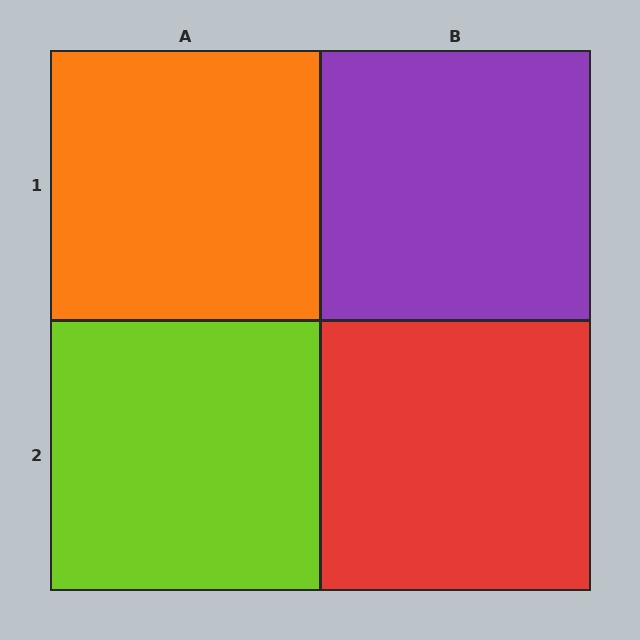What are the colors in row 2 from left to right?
Lime, red.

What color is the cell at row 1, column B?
Purple.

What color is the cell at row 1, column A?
Orange.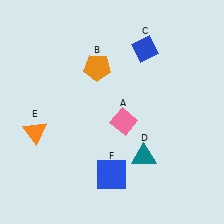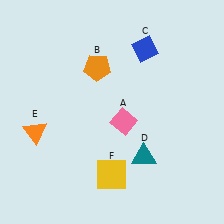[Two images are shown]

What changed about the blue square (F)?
In Image 1, F is blue. In Image 2, it changed to yellow.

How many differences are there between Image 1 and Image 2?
There is 1 difference between the two images.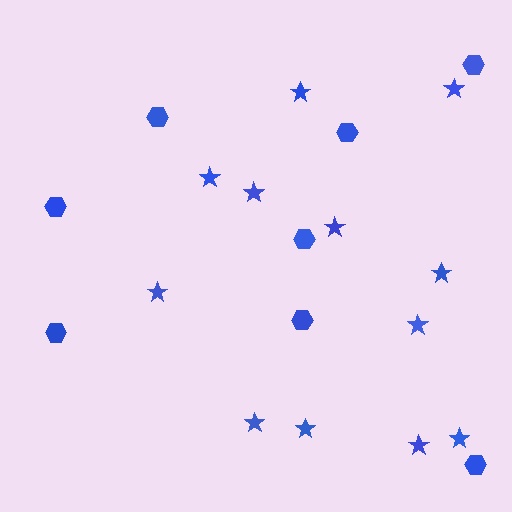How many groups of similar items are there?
There are 2 groups: one group of stars (12) and one group of hexagons (8).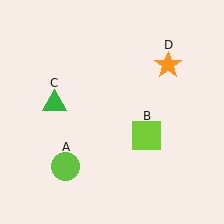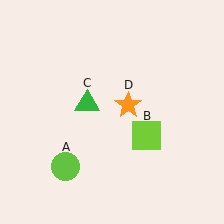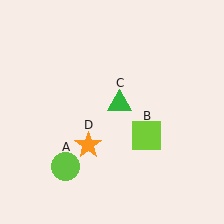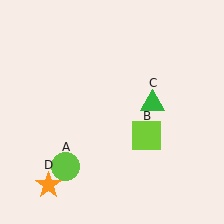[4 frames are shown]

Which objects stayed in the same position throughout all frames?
Lime circle (object A) and lime square (object B) remained stationary.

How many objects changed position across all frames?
2 objects changed position: green triangle (object C), orange star (object D).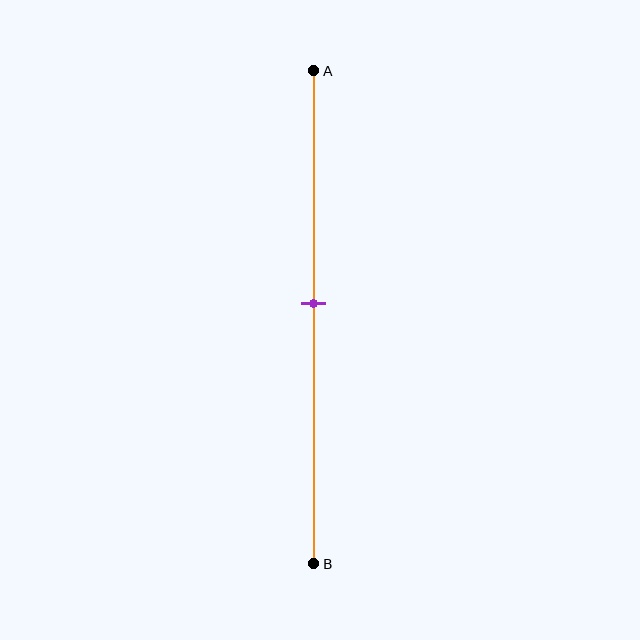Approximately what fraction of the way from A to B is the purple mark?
The purple mark is approximately 45% of the way from A to B.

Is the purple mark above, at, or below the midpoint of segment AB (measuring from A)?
The purple mark is approximately at the midpoint of segment AB.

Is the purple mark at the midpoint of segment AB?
Yes, the mark is approximately at the midpoint.